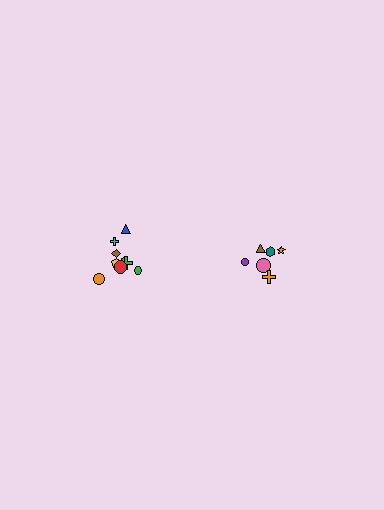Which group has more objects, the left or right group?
The left group.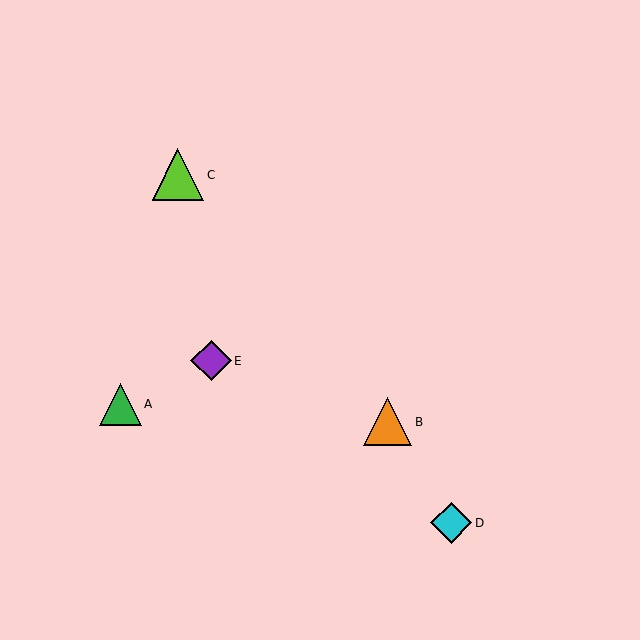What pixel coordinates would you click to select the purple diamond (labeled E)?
Click at (211, 361) to select the purple diamond E.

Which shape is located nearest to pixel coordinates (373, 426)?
The orange triangle (labeled B) at (388, 422) is nearest to that location.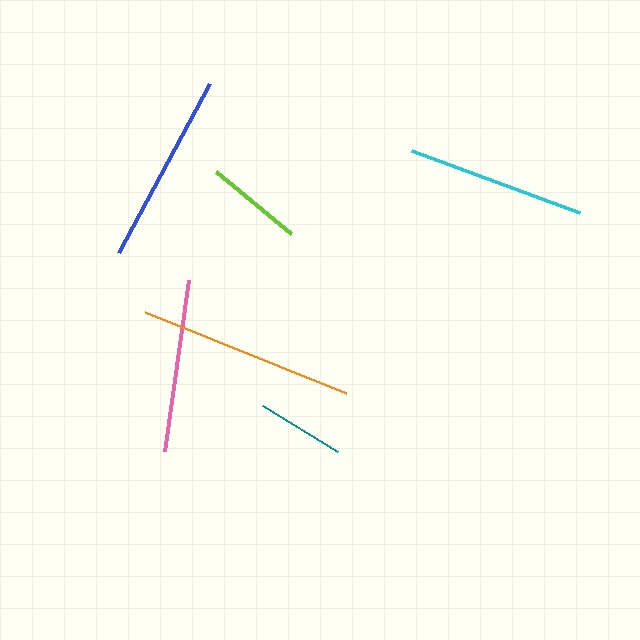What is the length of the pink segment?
The pink segment is approximately 173 pixels long.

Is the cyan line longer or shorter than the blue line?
The blue line is longer than the cyan line.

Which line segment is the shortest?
The teal line is the shortest at approximately 87 pixels.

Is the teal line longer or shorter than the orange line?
The orange line is longer than the teal line.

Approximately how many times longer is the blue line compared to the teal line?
The blue line is approximately 2.2 times the length of the teal line.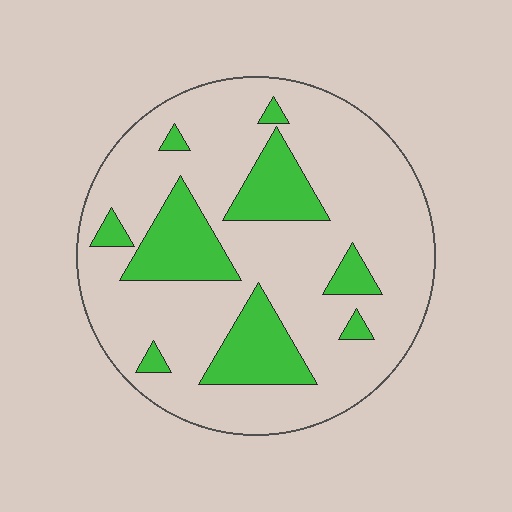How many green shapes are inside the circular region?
9.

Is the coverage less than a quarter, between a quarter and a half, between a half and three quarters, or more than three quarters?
Less than a quarter.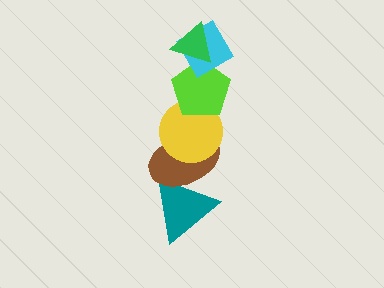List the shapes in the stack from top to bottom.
From top to bottom: the green triangle, the cyan diamond, the lime pentagon, the yellow circle, the brown ellipse, the teal triangle.